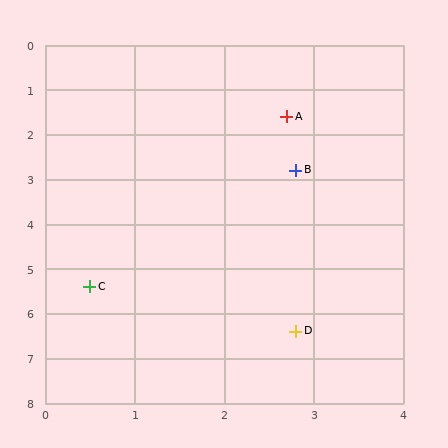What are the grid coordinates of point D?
Point D is at approximately (2.8, 6.4).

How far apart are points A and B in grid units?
Points A and B are about 1.2 grid units apart.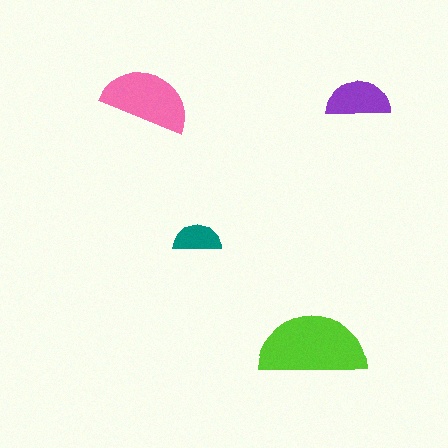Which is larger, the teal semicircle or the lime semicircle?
The lime one.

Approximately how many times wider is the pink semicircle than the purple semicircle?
About 1.5 times wider.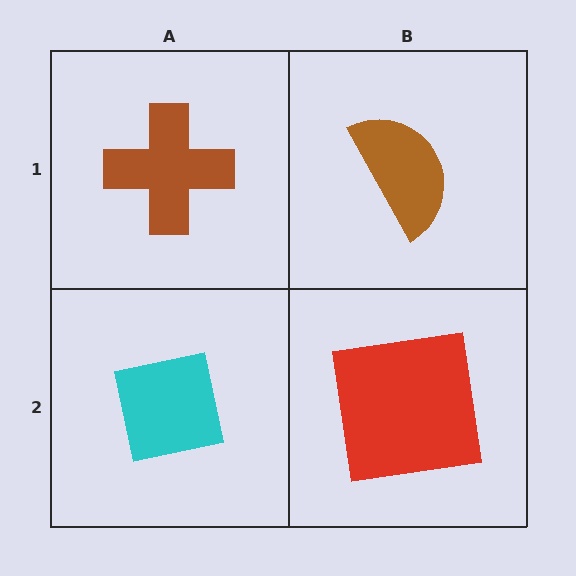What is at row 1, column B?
A brown semicircle.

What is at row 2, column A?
A cyan square.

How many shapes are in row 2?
2 shapes.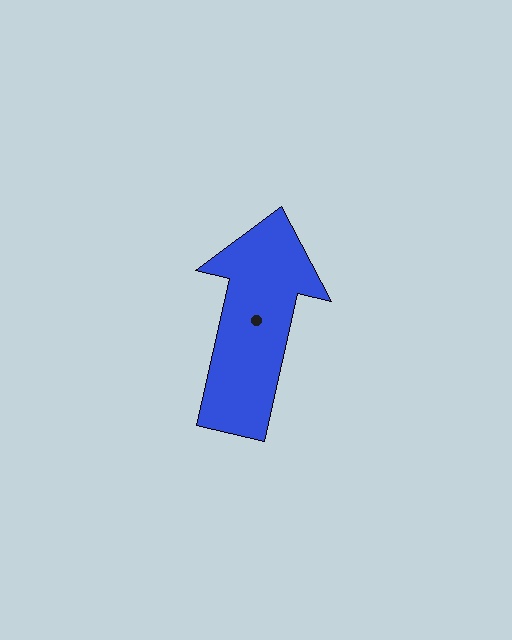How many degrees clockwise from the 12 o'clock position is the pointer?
Approximately 13 degrees.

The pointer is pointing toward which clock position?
Roughly 12 o'clock.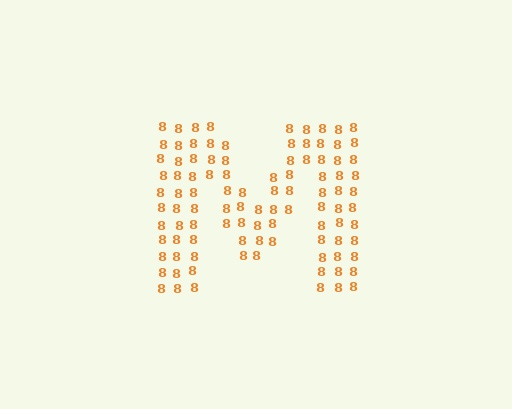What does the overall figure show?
The overall figure shows the letter M.